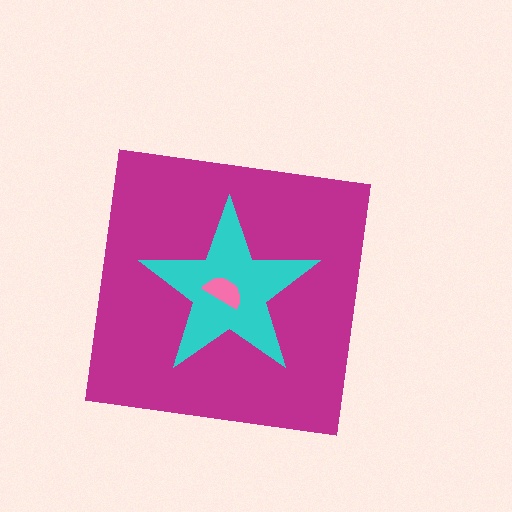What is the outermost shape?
The magenta square.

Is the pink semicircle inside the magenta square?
Yes.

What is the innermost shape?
The pink semicircle.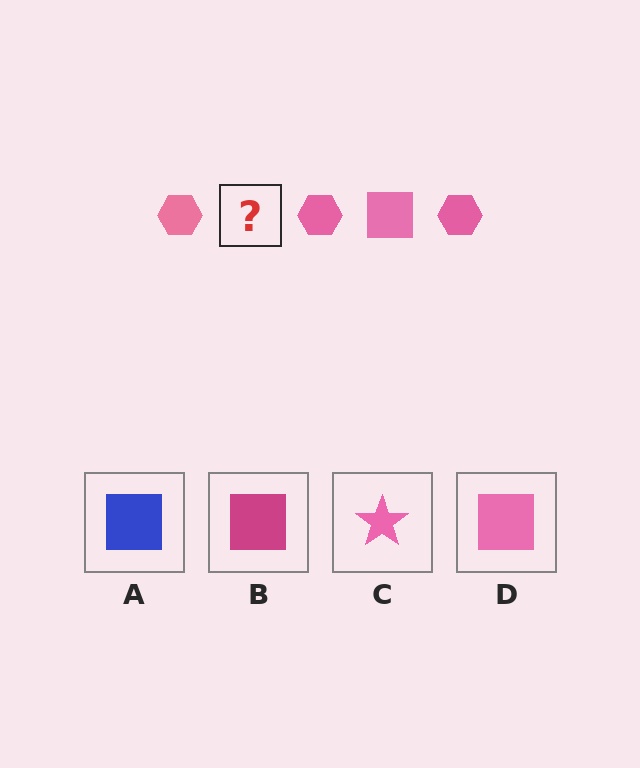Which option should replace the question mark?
Option D.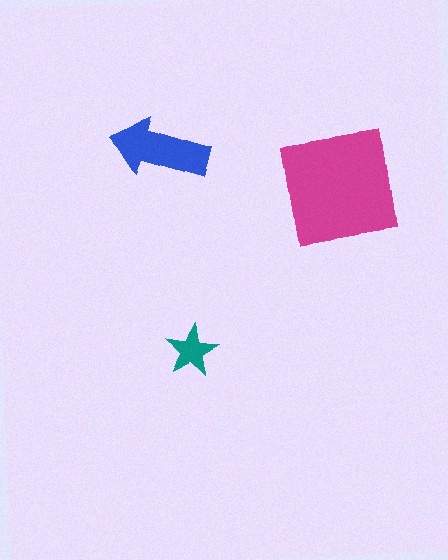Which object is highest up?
The blue arrow is topmost.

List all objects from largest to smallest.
The magenta square, the blue arrow, the teal star.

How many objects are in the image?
There are 3 objects in the image.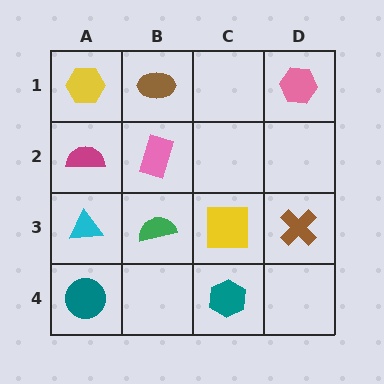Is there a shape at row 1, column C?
No, that cell is empty.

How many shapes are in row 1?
3 shapes.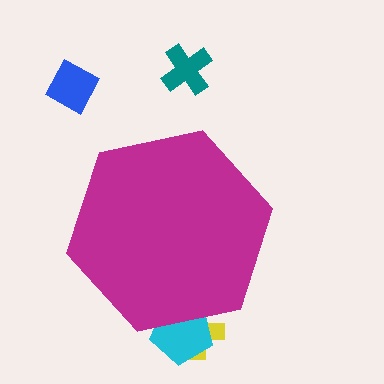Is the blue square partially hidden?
No, the blue square is fully visible.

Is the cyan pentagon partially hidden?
Yes, the cyan pentagon is partially hidden behind the magenta hexagon.